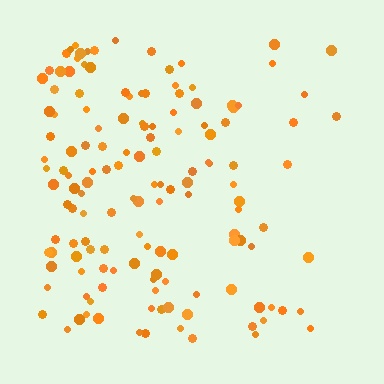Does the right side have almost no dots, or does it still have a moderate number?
Still a moderate number, just noticeably fewer than the left.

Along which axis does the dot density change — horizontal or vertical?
Horizontal.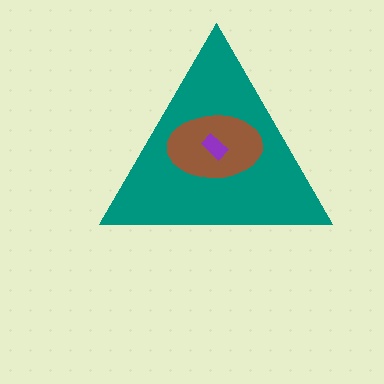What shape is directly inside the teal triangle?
The brown ellipse.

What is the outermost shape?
The teal triangle.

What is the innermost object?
The purple rectangle.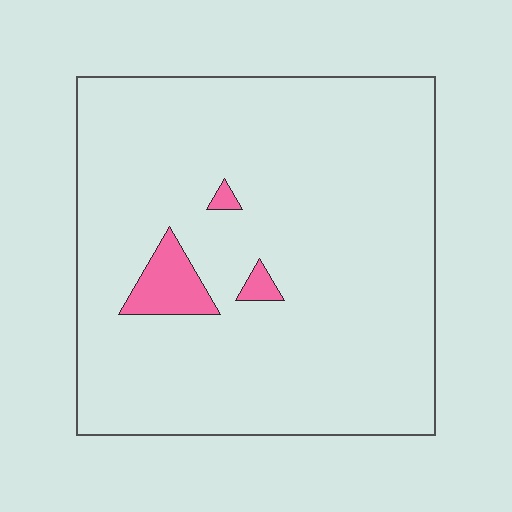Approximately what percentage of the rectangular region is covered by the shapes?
Approximately 5%.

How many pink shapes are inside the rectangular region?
3.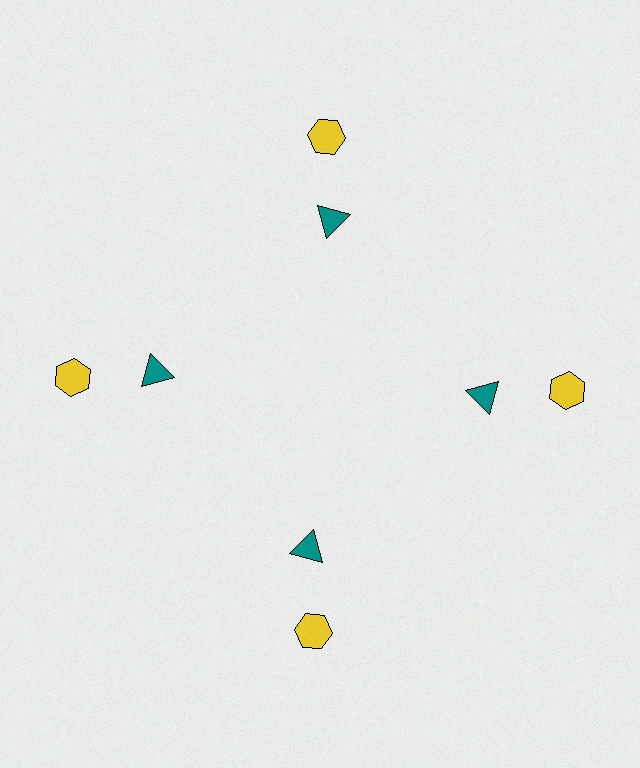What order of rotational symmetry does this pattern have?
This pattern has 4-fold rotational symmetry.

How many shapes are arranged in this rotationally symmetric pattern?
There are 8 shapes, arranged in 4 groups of 2.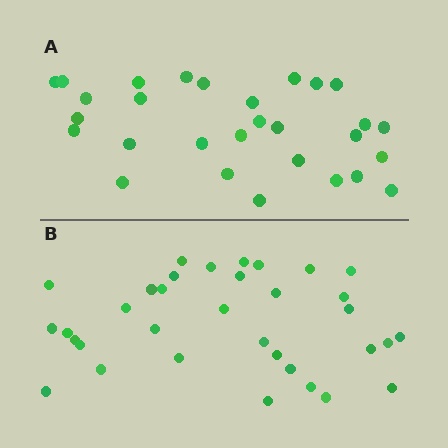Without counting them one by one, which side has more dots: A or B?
Region B (the bottom region) has more dots.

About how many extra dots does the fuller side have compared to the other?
Region B has about 5 more dots than region A.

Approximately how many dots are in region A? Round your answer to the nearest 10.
About 30 dots. (The exact count is 29, which rounds to 30.)